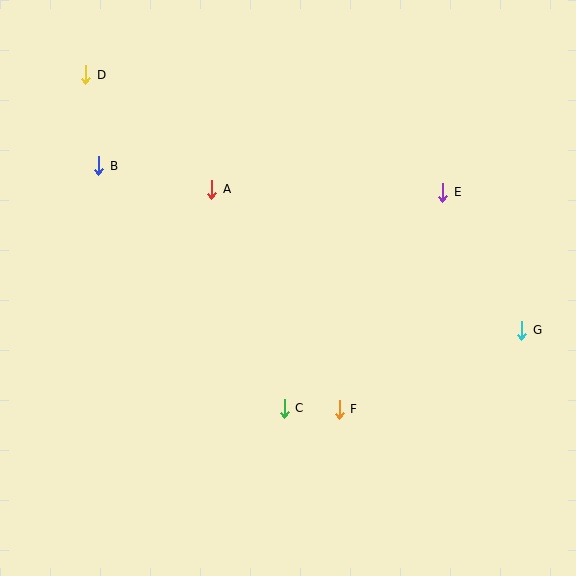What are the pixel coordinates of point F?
Point F is at (339, 409).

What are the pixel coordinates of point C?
Point C is at (284, 408).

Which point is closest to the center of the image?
Point C at (284, 408) is closest to the center.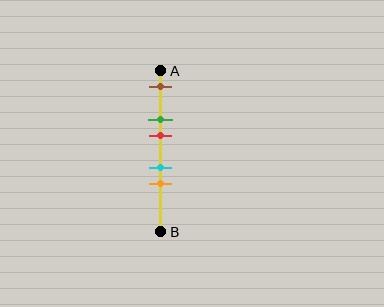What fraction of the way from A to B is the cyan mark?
The cyan mark is approximately 60% (0.6) of the way from A to B.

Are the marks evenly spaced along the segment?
No, the marks are not evenly spaced.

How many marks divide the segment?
There are 5 marks dividing the segment.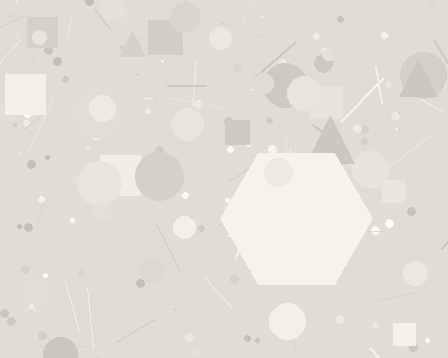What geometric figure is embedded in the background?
A hexagon is embedded in the background.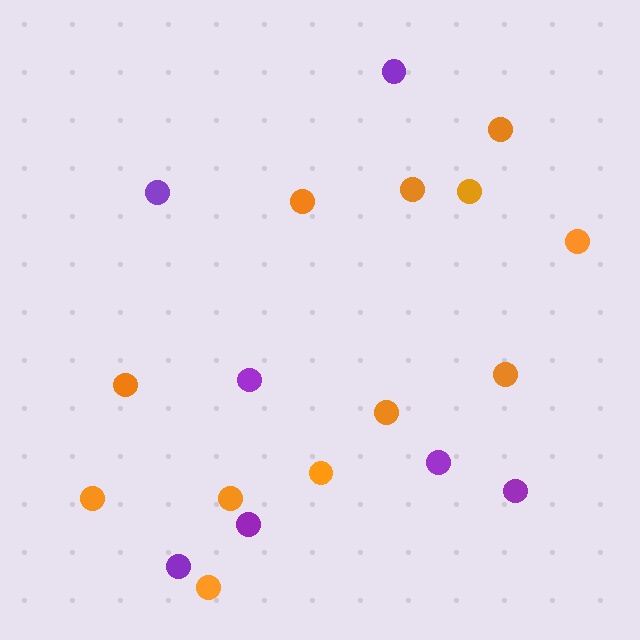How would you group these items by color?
There are 2 groups: one group of orange circles (12) and one group of purple circles (7).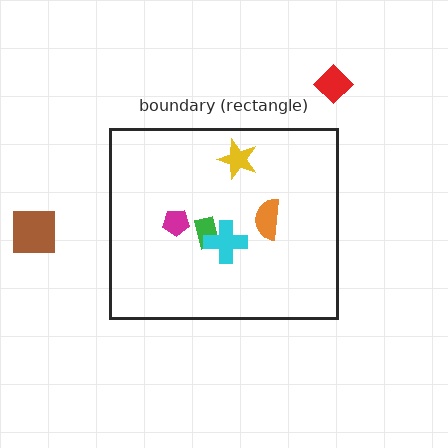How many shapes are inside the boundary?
5 inside, 2 outside.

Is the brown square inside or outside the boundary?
Outside.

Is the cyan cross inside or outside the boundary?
Inside.